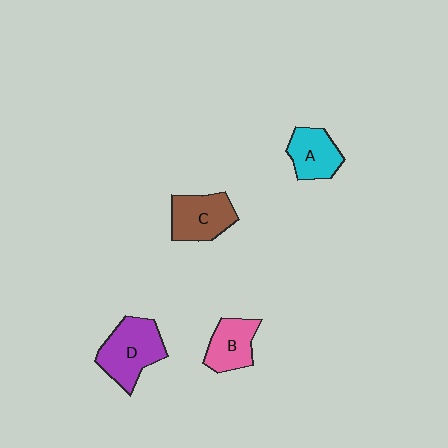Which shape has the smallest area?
Shape A (cyan).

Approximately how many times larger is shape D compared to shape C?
Approximately 1.2 times.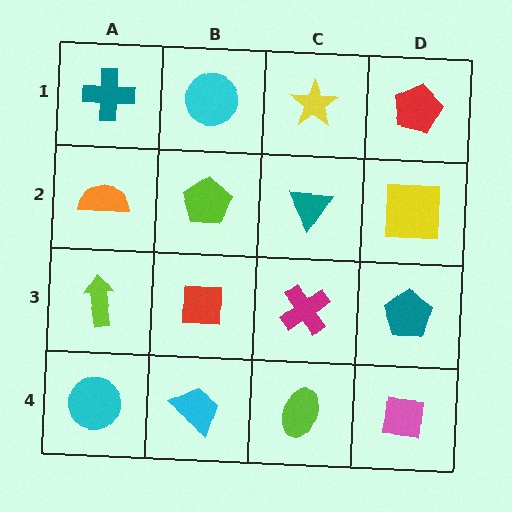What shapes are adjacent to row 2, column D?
A red pentagon (row 1, column D), a teal pentagon (row 3, column D), a teal triangle (row 2, column C).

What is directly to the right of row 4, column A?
A cyan trapezoid.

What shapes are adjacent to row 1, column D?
A yellow square (row 2, column D), a yellow star (row 1, column C).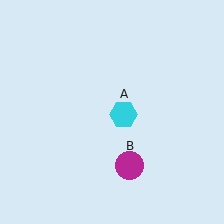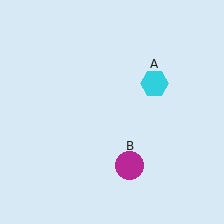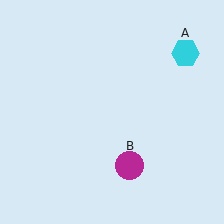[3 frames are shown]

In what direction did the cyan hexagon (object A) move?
The cyan hexagon (object A) moved up and to the right.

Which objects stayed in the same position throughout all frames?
Magenta circle (object B) remained stationary.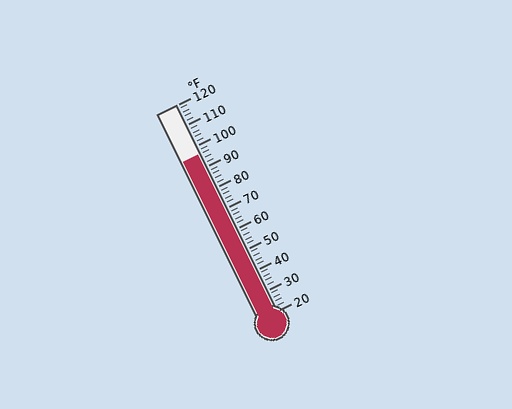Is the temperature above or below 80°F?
The temperature is above 80°F.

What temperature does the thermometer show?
The thermometer shows approximately 96°F.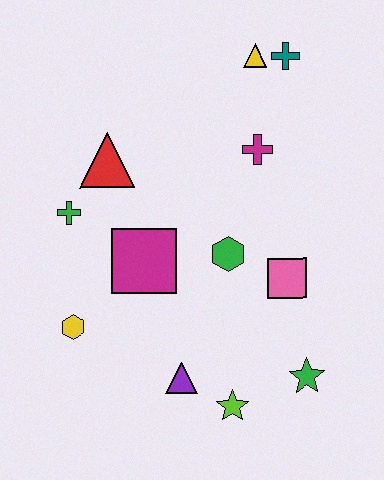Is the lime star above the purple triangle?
No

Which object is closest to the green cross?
The red triangle is closest to the green cross.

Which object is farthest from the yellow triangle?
The lime star is farthest from the yellow triangle.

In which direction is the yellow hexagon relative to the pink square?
The yellow hexagon is to the left of the pink square.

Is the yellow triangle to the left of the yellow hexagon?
No